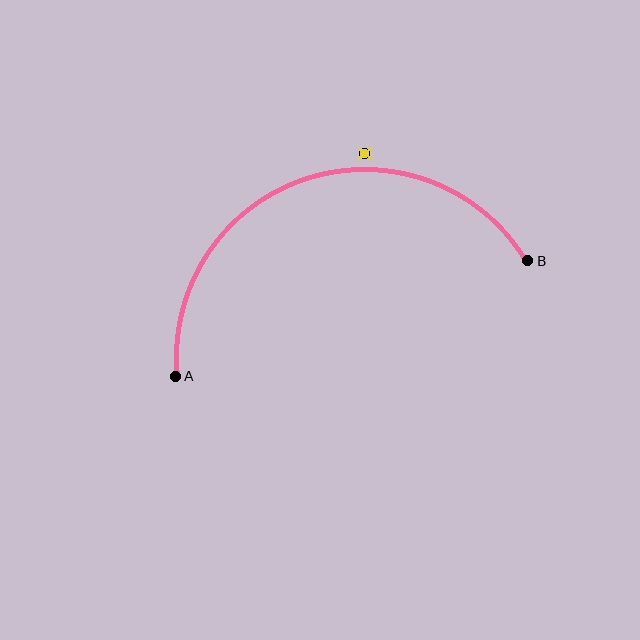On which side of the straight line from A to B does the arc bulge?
The arc bulges above the straight line connecting A and B.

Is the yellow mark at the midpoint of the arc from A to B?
No — the yellow mark does not lie on the arc at all. It sits slightly outside the curve.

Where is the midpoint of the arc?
The arc midpoint is the point on the curve farthest from the straight line joining A and B. It sits above that line.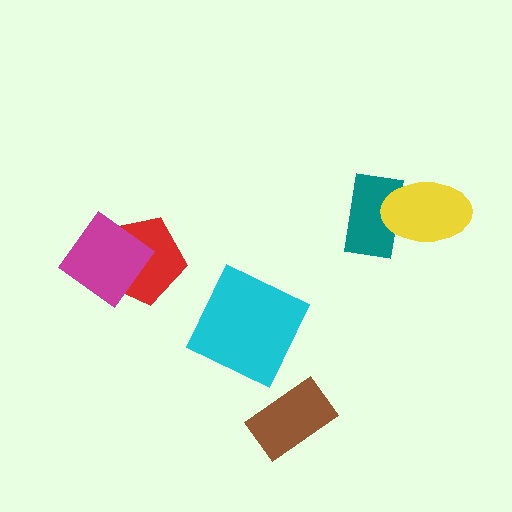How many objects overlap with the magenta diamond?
1 object overlaps with the magenta diamond.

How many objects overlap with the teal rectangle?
1 object overlaps with the teal rectangle.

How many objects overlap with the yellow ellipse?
1 object overlaps with the yellow ellipse.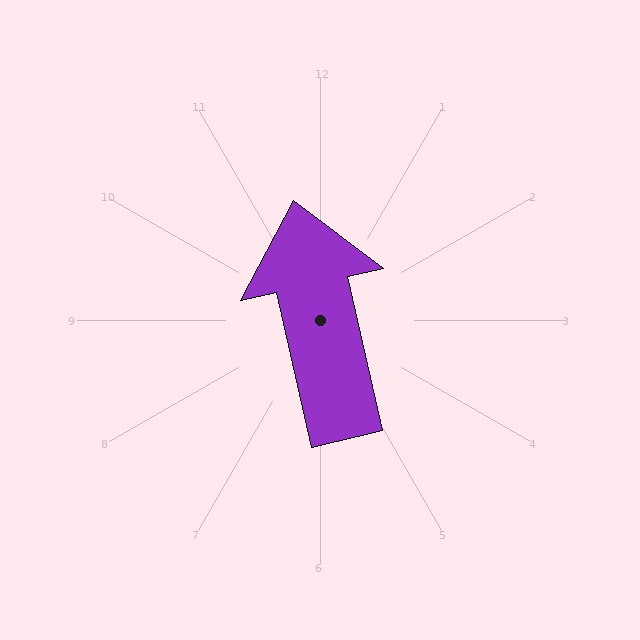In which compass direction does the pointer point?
North.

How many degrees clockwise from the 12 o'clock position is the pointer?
Approximately 347 degrees.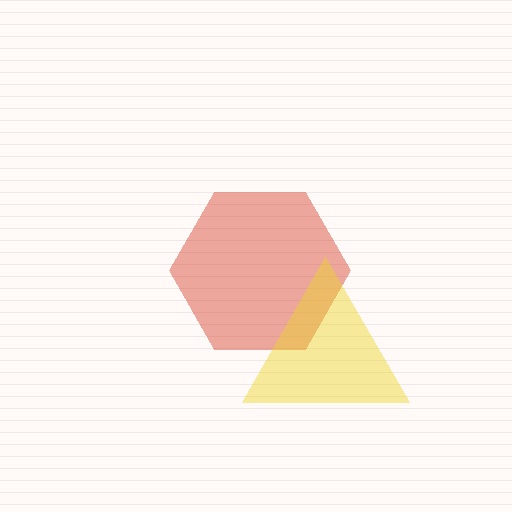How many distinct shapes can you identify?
There are 2 distinct shapes: a red hexagon, a yellow triangle.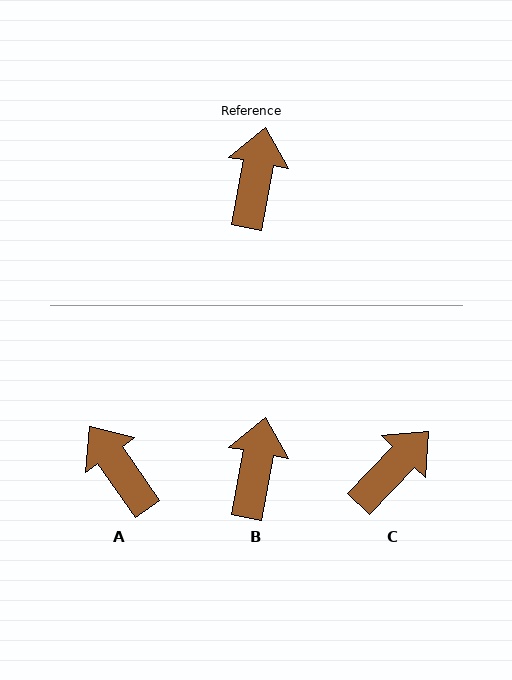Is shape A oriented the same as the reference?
No, it is off by about 45 degrees.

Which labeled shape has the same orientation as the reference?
B.